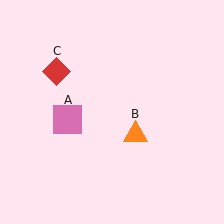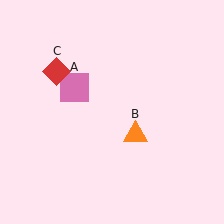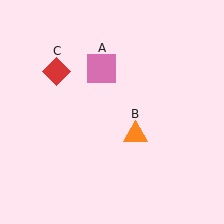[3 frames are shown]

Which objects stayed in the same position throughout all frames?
Orange triangle (object B) and red diamond (object C) remained stationary.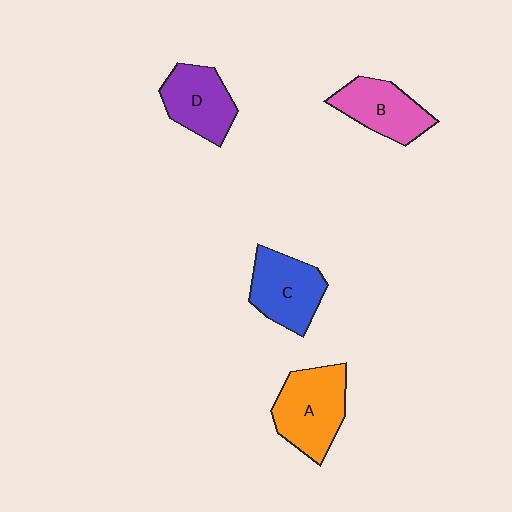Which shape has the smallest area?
Shape D (purple).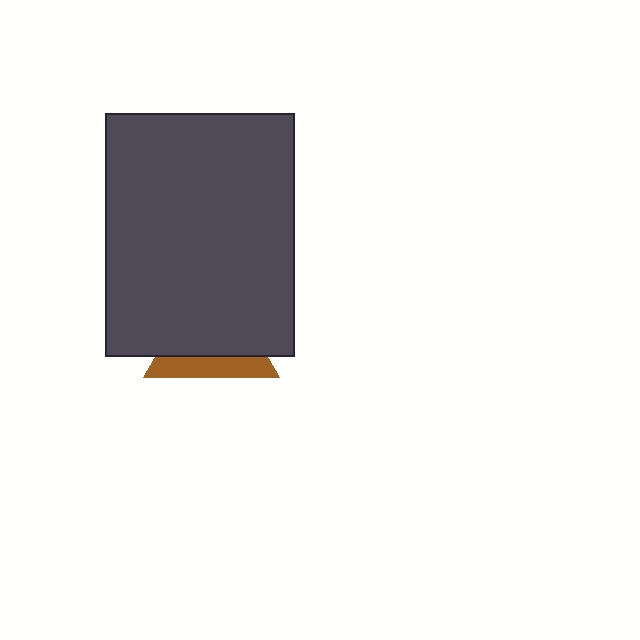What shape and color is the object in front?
The object in front is a dark gray rectangle.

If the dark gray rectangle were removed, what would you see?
You would see the complete brown triangle.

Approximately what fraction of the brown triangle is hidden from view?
Roughly 69% of the brown triangle is hidden behind the dark gray rectangle.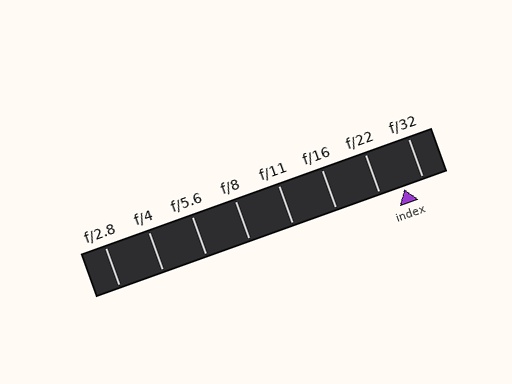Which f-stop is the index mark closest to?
The index mark is closest to f/32.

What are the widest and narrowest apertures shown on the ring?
The widest aperture shown is f/2.8 and the narrowest is f/32.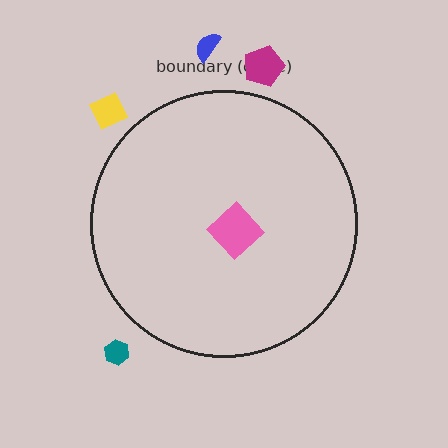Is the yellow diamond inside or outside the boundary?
Outside.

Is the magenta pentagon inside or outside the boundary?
Outside.